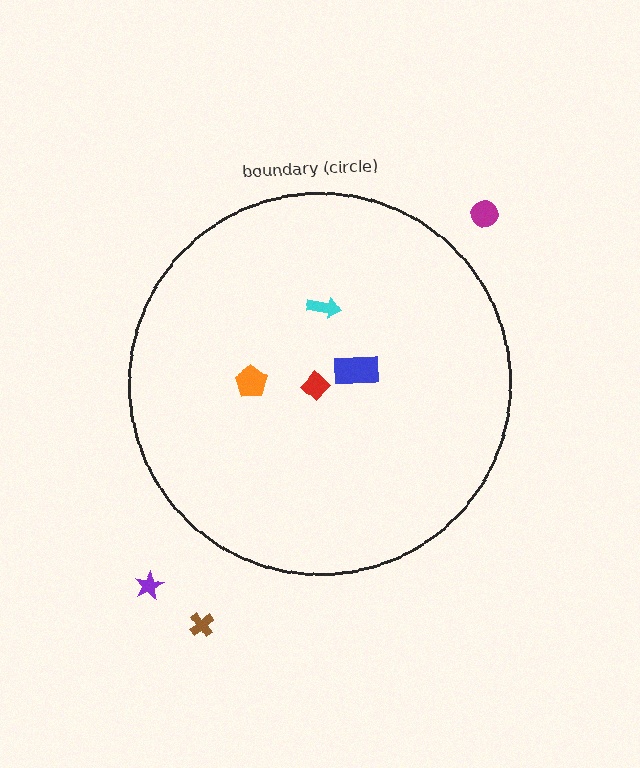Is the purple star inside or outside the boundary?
Outside.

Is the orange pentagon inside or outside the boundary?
Inside.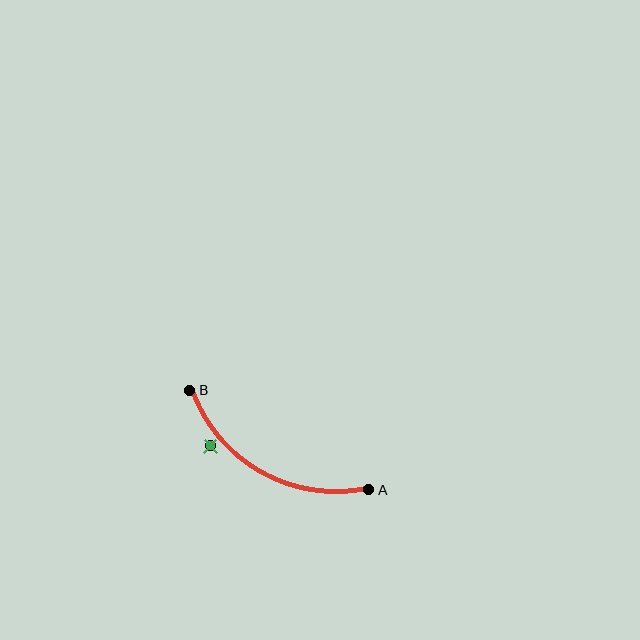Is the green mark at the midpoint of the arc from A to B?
No — the green mark does not lie on the arc at all. It sits slightly outside the curve.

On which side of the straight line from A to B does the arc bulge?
The arc bulges below the straight line connecting A and B.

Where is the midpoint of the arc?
The arc midpoint is the point on the curve farthest from the straight line joining A and B. It sits below that line.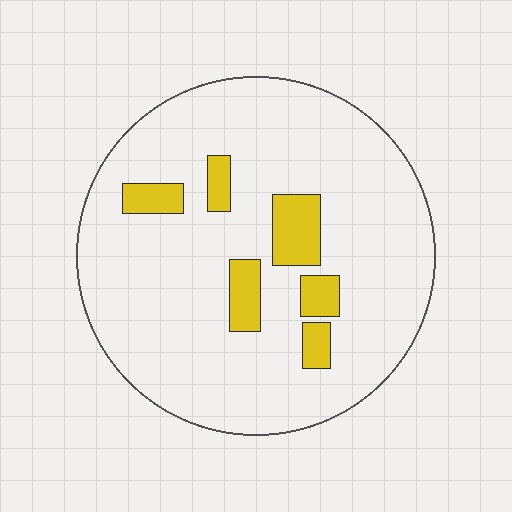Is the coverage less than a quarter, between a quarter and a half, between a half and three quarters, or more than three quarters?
Less than a quarter.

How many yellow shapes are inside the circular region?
6.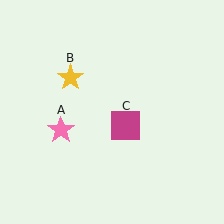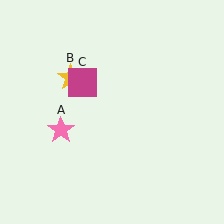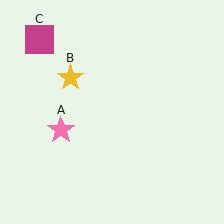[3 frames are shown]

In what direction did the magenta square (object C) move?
The magenta square (object C) moved up and to the left.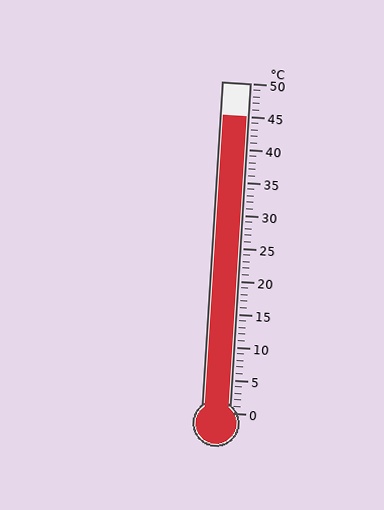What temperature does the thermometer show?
The thermometer shows approximately 45°C.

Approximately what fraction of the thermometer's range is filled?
The thermometer is filled to approximately 90% of its range.